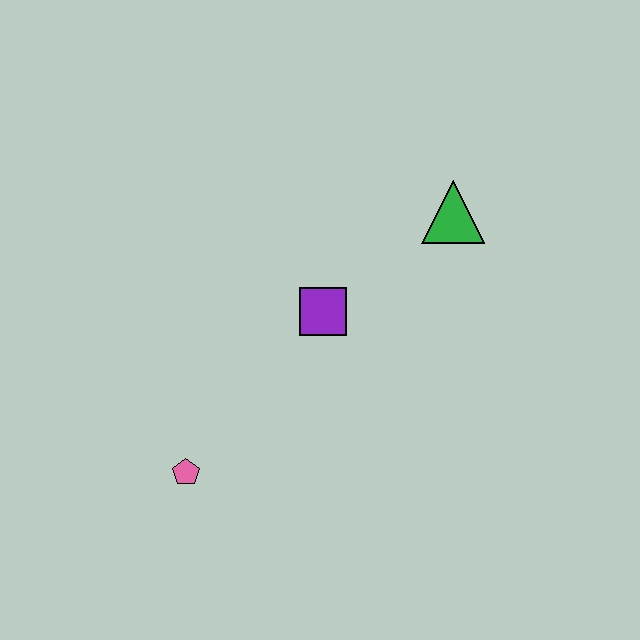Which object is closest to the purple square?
The green triangle is closest to the purple square.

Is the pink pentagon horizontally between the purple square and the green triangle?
No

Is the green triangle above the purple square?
Yes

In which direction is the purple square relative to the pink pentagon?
The purple square is above the pink pentagon.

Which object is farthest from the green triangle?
The pink pentagon is farthest from the green triangle.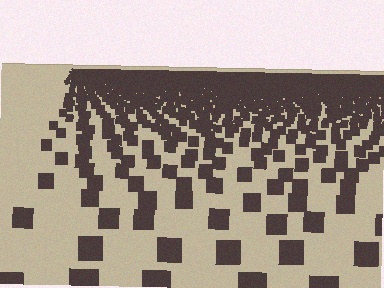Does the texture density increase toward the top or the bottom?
Density increases toward the top.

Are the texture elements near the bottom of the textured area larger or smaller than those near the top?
Larger. Near the bottom, elements are closer to the viewer and appear at a bigger on-screen size.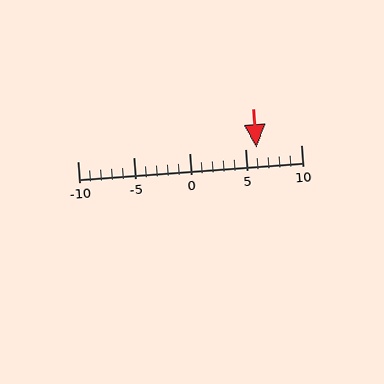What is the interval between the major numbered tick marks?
The major tick marks are spaced 5 units apart.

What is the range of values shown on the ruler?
The ruler shows values from -10 to 10.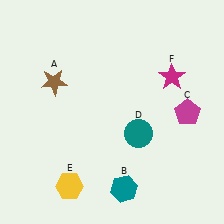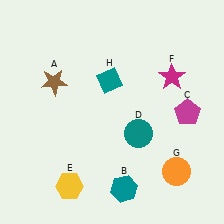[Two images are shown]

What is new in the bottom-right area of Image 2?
An orange circle (G) was added in the bottom-right area of Image 2.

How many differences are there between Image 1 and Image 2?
There are 2 differences between the two images.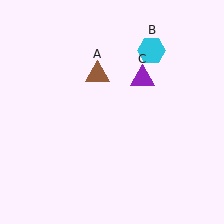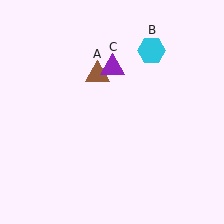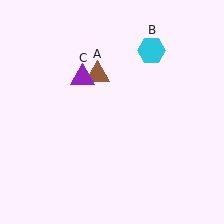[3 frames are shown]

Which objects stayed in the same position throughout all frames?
Brown triangle (object A) and cyan hexagon (object B) remained stationary.